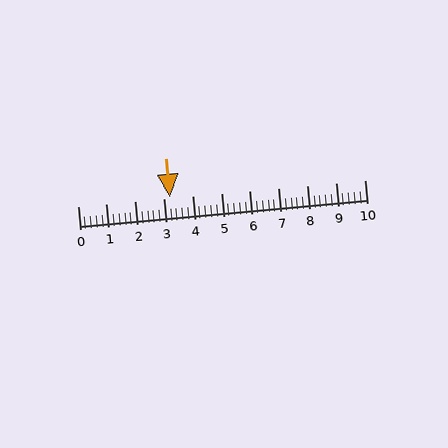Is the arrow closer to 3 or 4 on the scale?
The arrow is closer to 3.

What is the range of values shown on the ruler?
The ruler shows values from 0 to 10.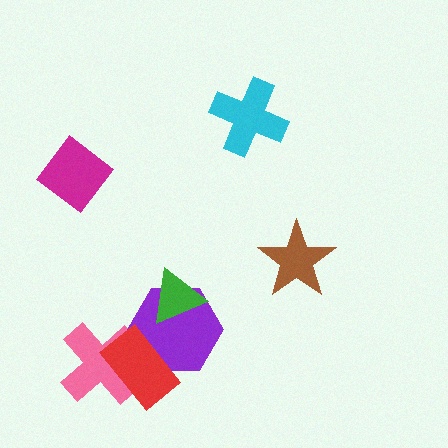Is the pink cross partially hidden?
Yes, it is partially covered by another shape.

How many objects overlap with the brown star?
0 objects overlap with the brown star.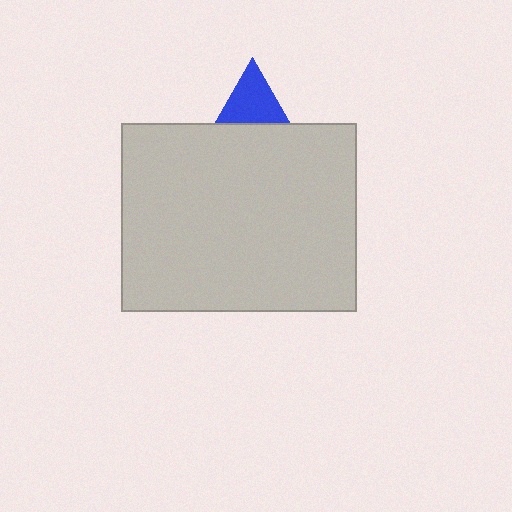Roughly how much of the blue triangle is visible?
A small part of it is visible (roughly 31%).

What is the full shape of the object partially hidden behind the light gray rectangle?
The partially hidden object is a blue triangle.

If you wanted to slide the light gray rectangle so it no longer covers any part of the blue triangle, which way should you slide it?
Slide it down — that is the most direct way to separate the two shapes.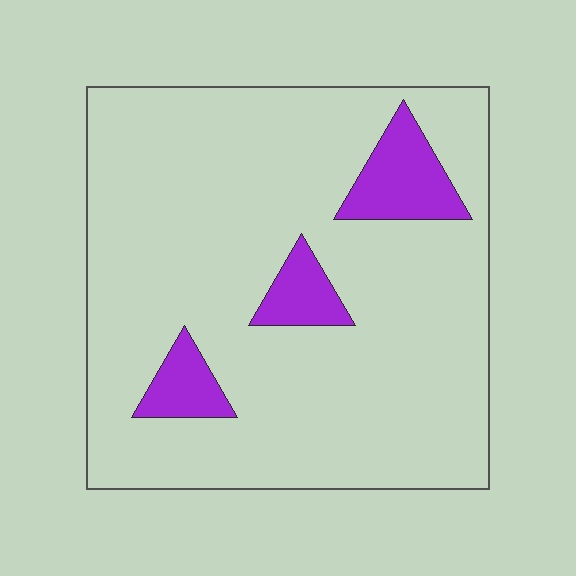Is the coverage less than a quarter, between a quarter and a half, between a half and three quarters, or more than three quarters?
Less than a quarter.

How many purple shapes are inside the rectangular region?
3.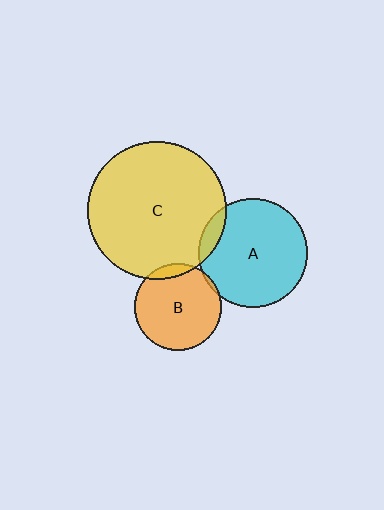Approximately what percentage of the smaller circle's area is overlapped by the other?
Approximately 10%.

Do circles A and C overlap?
Yes.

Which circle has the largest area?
Circle C (yellow).